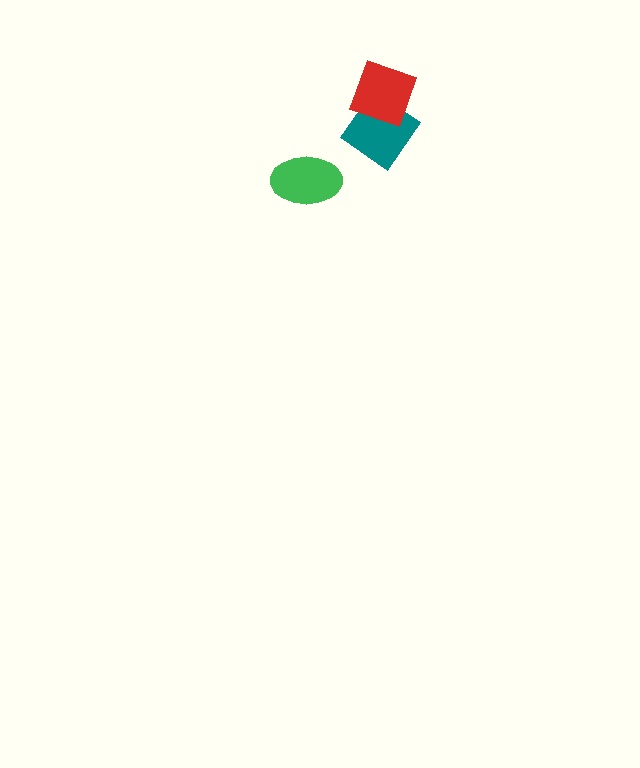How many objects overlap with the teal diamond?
1 object overlaps with the teal diamond.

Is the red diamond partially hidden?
No, no other shape covers it.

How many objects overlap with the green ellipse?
0 objects overlap with the green ellipse.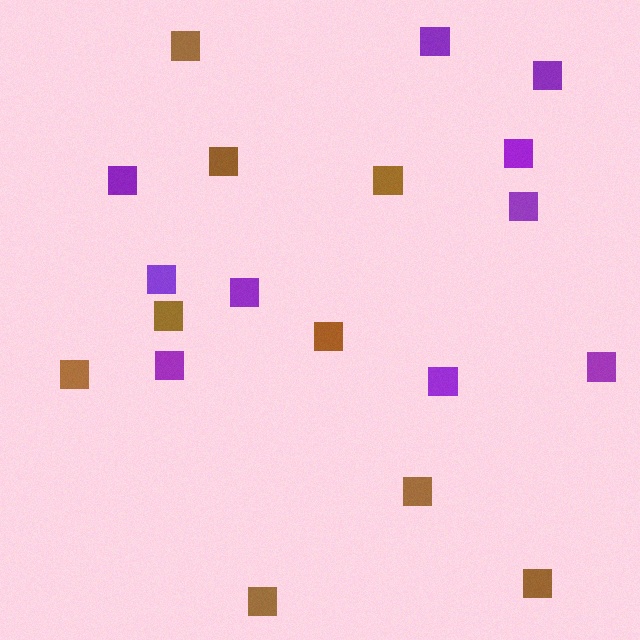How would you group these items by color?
There are 2 groups: one group of purple squares (10) and one group of brown squares (9).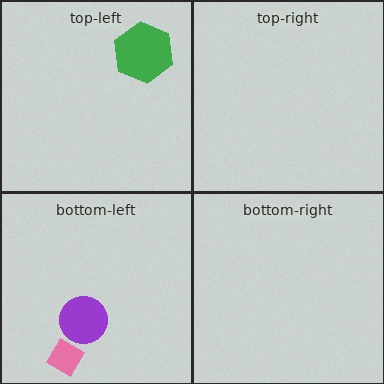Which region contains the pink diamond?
The bottom-left region.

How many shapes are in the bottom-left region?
2.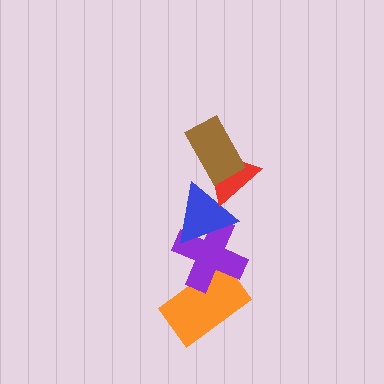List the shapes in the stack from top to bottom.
From top to bottom: the brown rectangle, the red triangle, the blue triangle, the purple cross, the orange rectangle.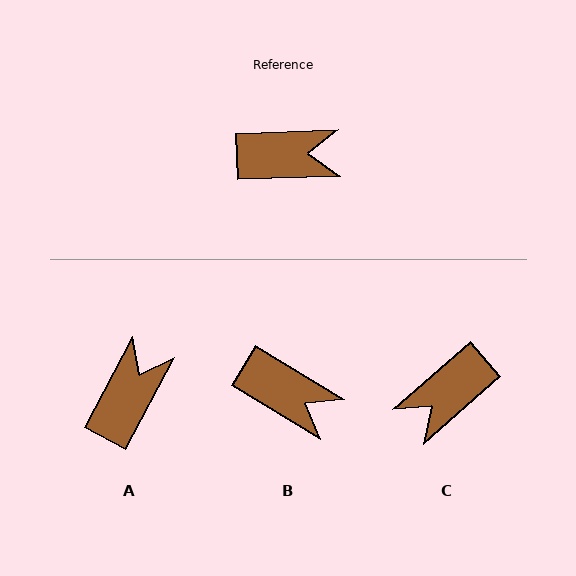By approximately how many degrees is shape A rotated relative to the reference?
Approximately 60 degrees counter-clockwise.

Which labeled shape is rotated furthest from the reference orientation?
C, about 141 degrees away.